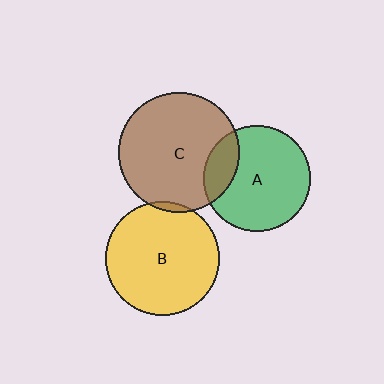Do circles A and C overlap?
Yes.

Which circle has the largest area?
Circle C (brown).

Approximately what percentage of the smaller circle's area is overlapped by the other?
Approximately 20%.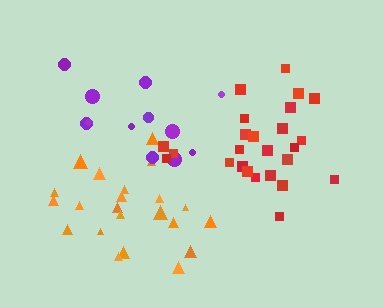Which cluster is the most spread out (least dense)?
Purple.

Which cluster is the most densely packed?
Red.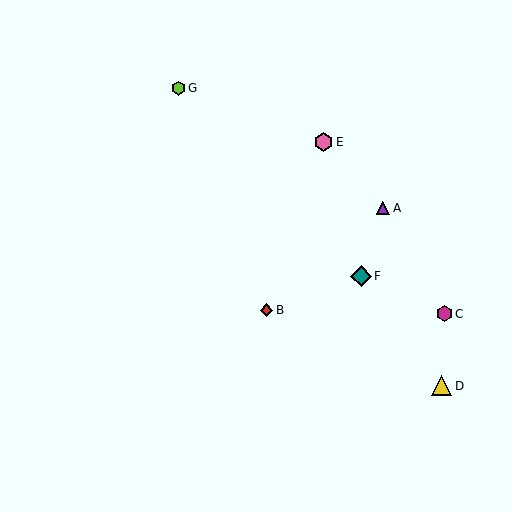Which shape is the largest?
The teal diamond (labeled F) is the largest.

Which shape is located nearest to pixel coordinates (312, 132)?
The pink hexagon (labeled E) at (323, 142) is nearest to that location.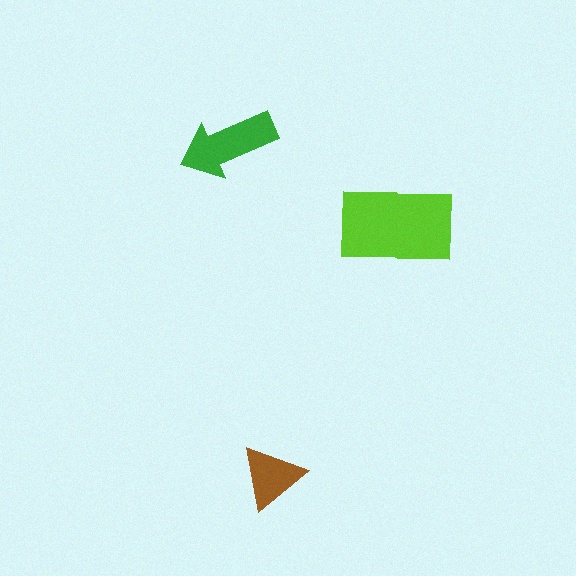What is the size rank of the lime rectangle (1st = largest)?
1st.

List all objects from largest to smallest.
The lime rectangle, the green arrow, the brown triangle.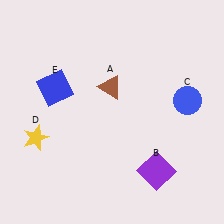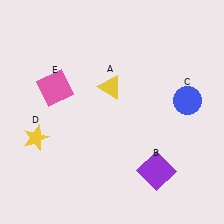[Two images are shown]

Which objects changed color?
A changed from brown to yellow. E changed from blue to pink.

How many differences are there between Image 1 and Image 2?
There are 2 differences between the two images.